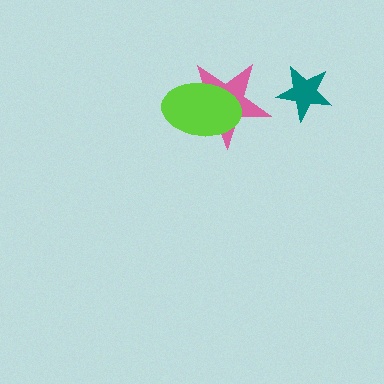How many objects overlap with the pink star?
1 object overlaps with the pink star.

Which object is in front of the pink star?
The lime ellipse is in front of the pink star.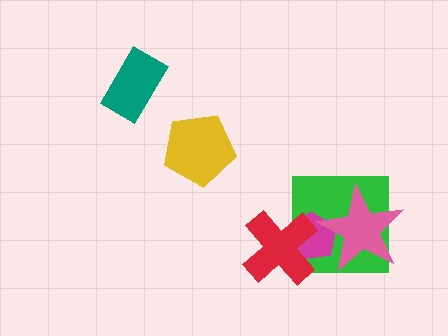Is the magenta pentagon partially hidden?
Yes, it is partially covered by another shape.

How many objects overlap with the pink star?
2 objects overlap with the pink star.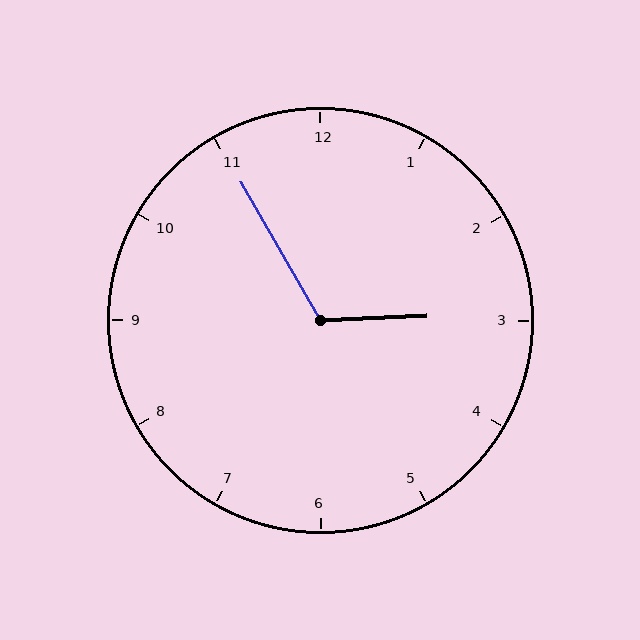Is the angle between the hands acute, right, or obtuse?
It is obtuse.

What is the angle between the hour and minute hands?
Approximately 118 degrees.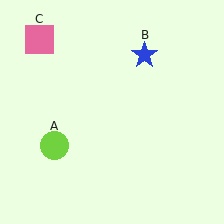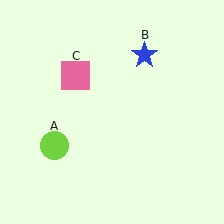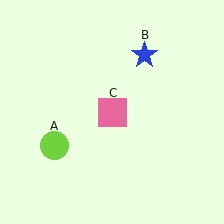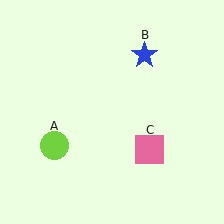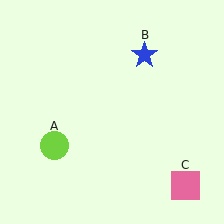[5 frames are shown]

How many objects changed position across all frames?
1 object changed position: pink square (object C).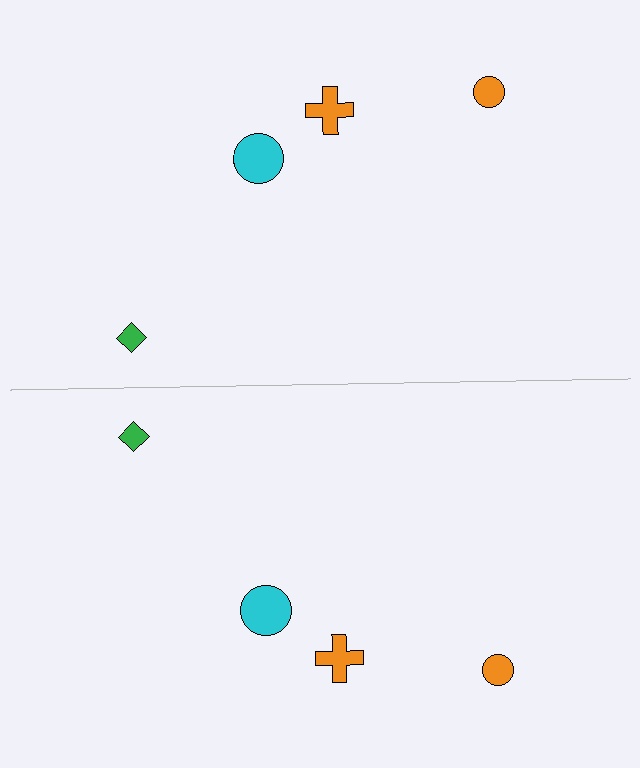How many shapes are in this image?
There are 8 shapes in this image.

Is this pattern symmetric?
Yes, this pattern has bilateral (reflection) symmetry.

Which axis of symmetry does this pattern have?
The pattern has a horizontal axis of symmetry running through the center of the image.